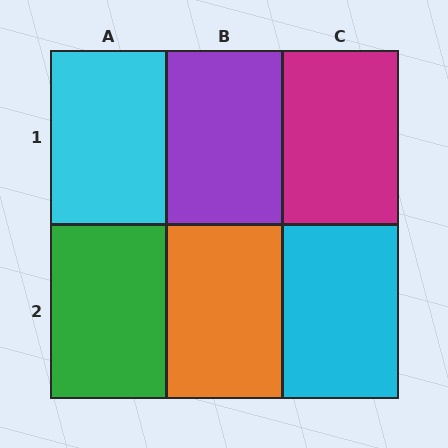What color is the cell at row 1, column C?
Magenta.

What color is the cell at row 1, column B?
Purple.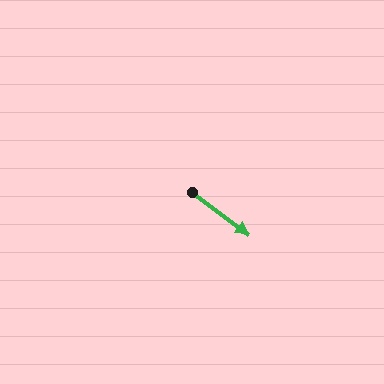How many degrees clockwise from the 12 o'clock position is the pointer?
Approximately 127 degrees.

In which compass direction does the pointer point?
Southeast.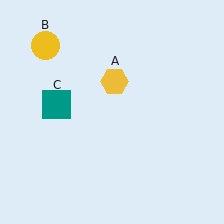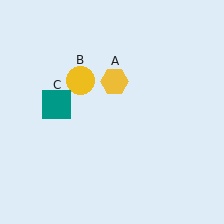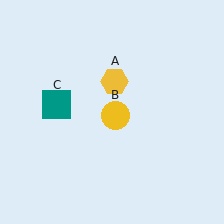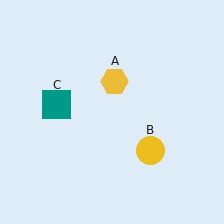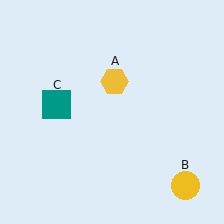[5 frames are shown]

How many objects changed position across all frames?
1 object changed position: yellow circle (object B).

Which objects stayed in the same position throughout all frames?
Yellow hexagon (object A) and teal square (object C) remained stationary.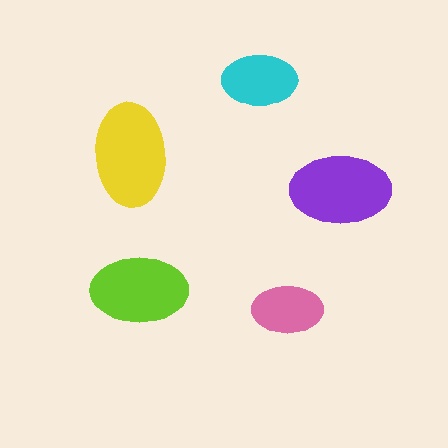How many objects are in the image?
There are 5 objects in the image.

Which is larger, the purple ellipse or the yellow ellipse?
The yellow one.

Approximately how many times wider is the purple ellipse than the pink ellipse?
About 1.5 times wider.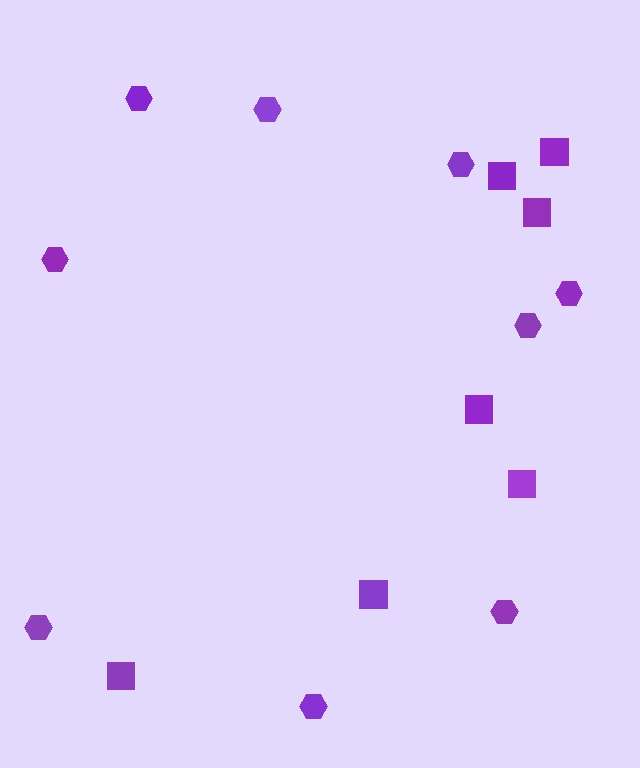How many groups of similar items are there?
There are 2 groups: one group of hexagons (9) and one group of squares (7).